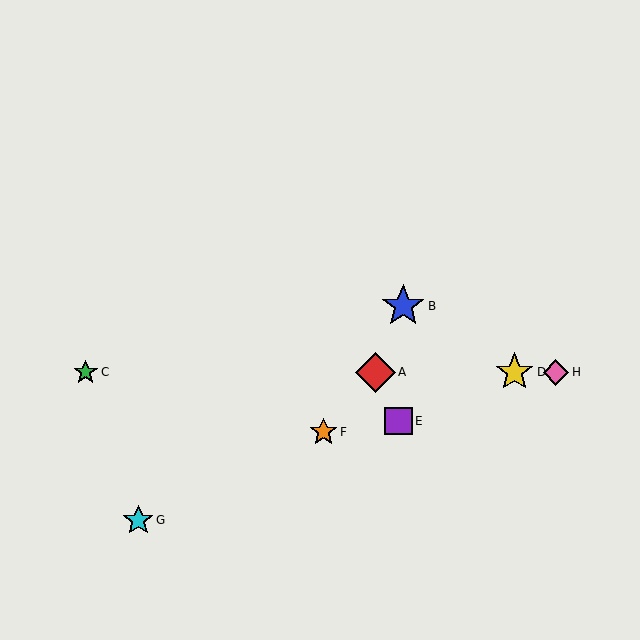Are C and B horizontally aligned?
No, C is at y≈372 and B is at y≈306.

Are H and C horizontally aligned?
Yes, both are at y≈372.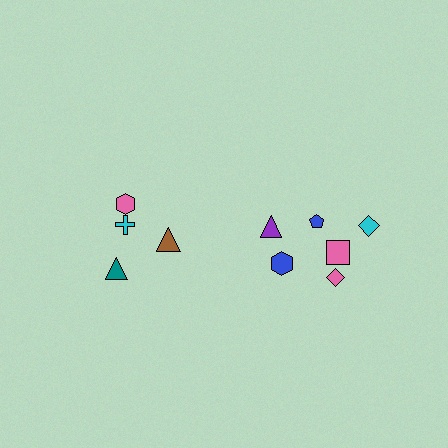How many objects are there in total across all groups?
There are 10 objects.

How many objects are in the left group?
There are 4 objects.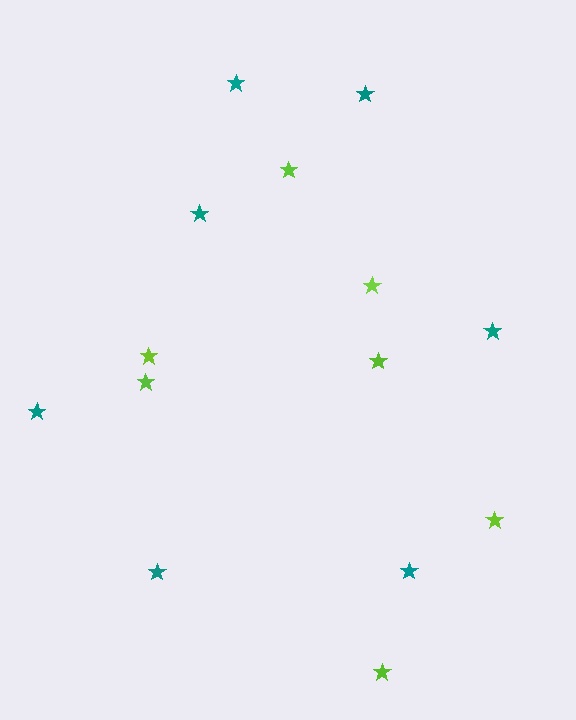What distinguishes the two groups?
There are 2 groups: one group of teal stars (7) and one group of lime stars (7).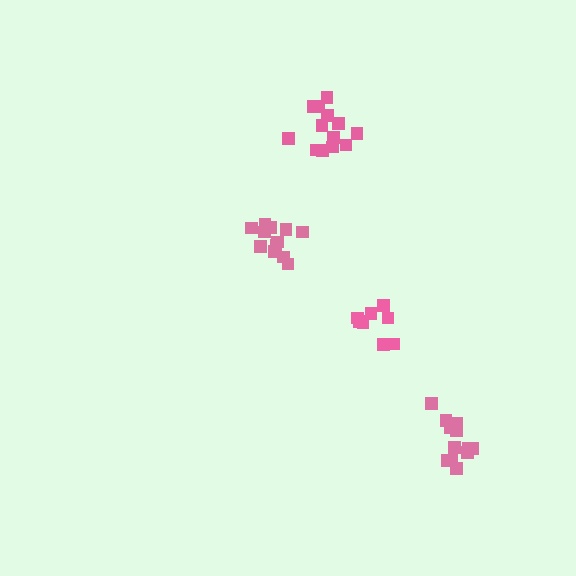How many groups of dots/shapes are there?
There are 4 groups.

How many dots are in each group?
Group 1: 12 dots, Group 2: 8 dots, Group 3: 13 dots, Group 4: 12 dots (45 total).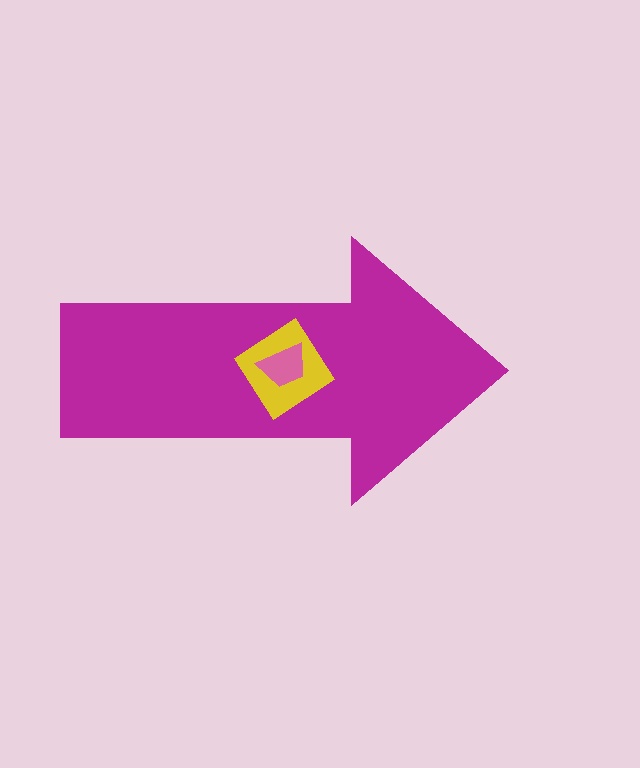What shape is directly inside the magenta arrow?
The yellow diamond.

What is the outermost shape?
The magenta arrow.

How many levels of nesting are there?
3.